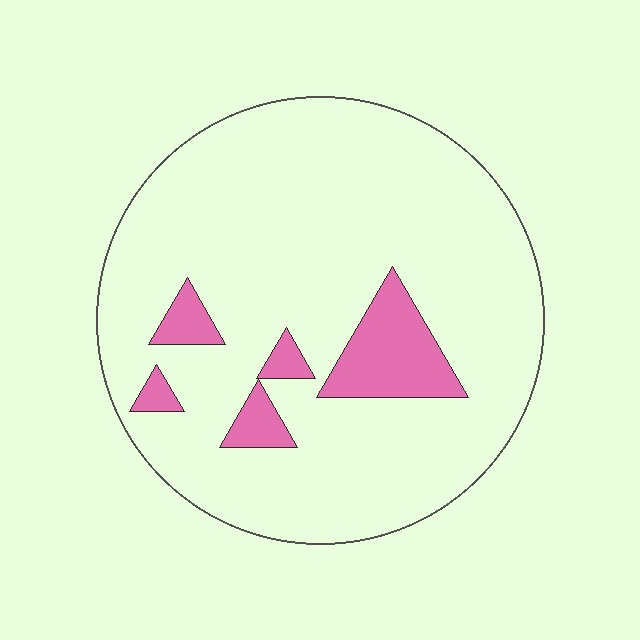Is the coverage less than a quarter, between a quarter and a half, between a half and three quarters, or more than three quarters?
Less than a quarter.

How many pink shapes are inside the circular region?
5.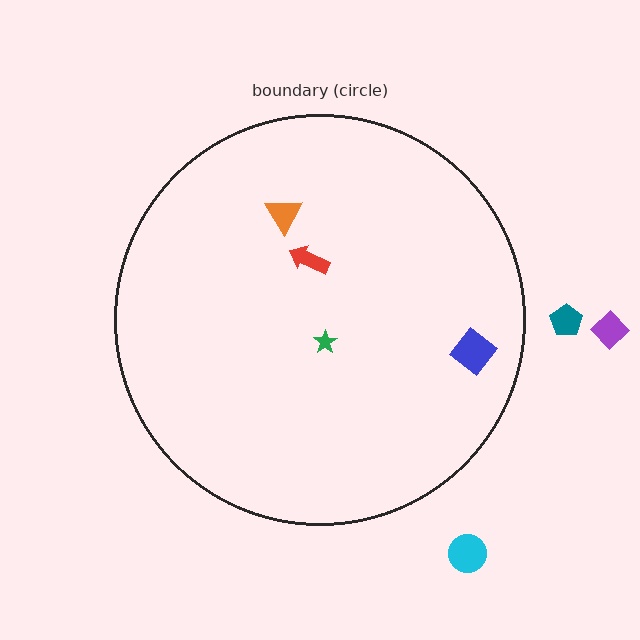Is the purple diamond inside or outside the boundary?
Outside.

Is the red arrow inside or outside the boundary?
Inside.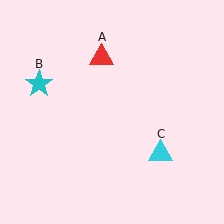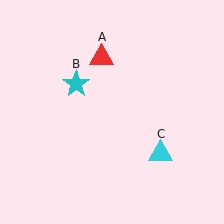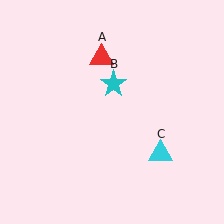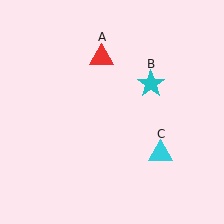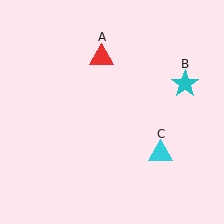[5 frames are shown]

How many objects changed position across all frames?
1 object changed position: cyan star (object B).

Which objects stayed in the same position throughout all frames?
Red triangle (object A) and cyan triangle (object C) remained stationary.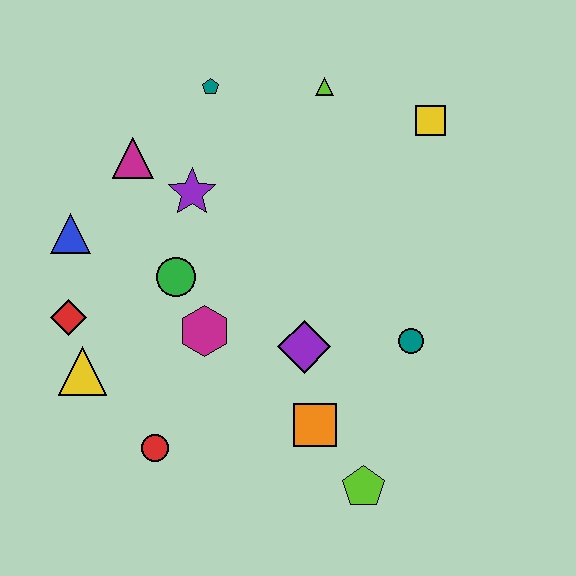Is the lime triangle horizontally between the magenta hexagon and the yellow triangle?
No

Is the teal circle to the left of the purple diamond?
No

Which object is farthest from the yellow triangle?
The yellow square is farthest from the yellow triangle.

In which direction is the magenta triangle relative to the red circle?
The magenta triangle is above the red circle.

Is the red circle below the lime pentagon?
No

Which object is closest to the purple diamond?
The orange square is closest to the purple diamond.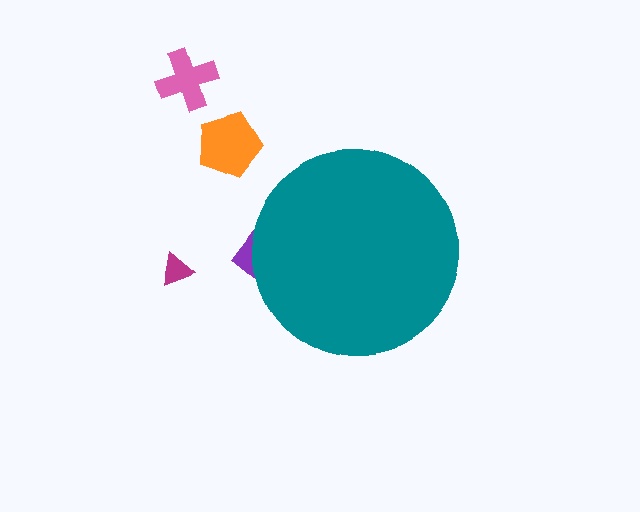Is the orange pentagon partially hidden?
No, the orange pentagon is fully visible.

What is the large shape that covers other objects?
A teal circle.